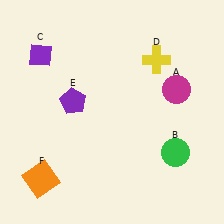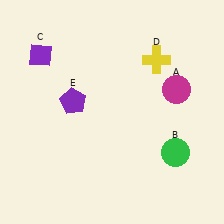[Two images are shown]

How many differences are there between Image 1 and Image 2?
There is 1 difference between the two images.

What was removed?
The orange square (F) was removed in Image 2.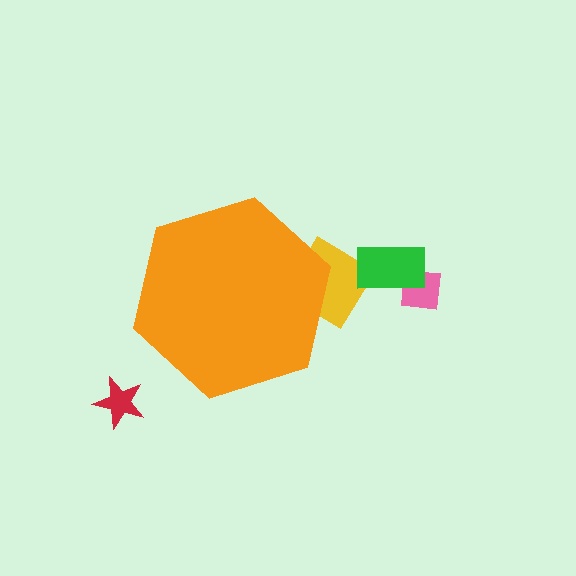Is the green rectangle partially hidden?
No, the green rectangle is fully visible.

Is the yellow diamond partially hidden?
Yes, the yellow diamond is partially hidden behind the orange hexagon.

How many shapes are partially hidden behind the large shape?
1 shape is partially hidden.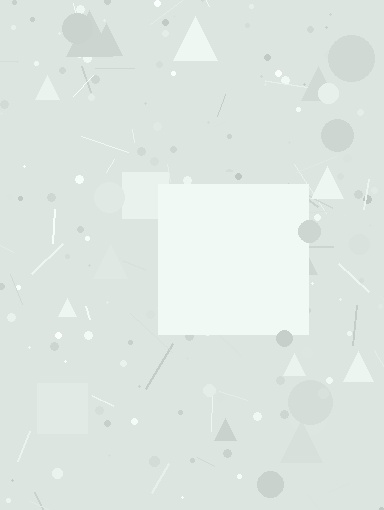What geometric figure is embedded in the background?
A square is embedded in the background.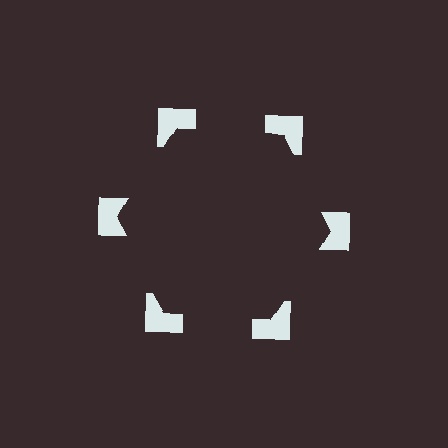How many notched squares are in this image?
There are 6 — one at each vertex of the illusory hexagon.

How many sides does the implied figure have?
6 sides.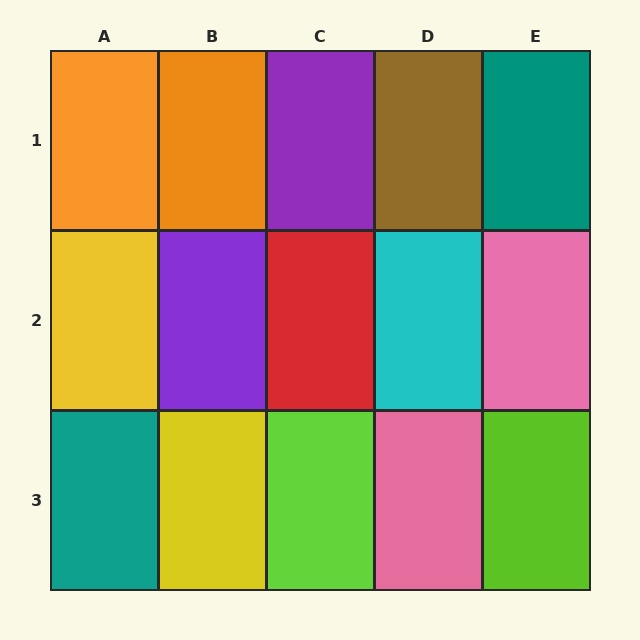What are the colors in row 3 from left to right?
Teal, yellow, lime, pink, lime.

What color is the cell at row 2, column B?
Purple.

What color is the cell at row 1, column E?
Teal.